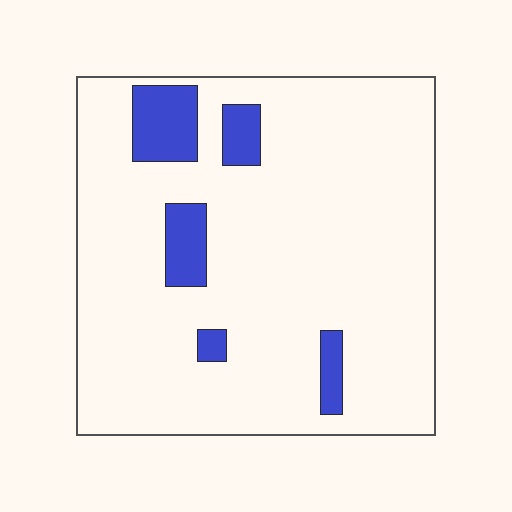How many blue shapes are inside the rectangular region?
5.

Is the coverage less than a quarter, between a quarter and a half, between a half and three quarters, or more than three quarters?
Less than a quarter.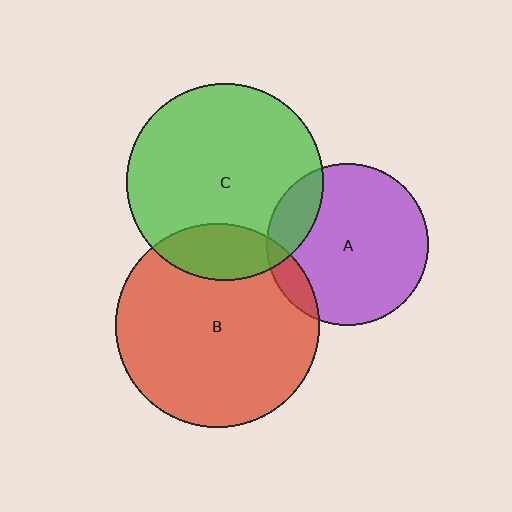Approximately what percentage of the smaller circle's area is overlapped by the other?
Approximately 15%.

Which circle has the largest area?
Circle B (red).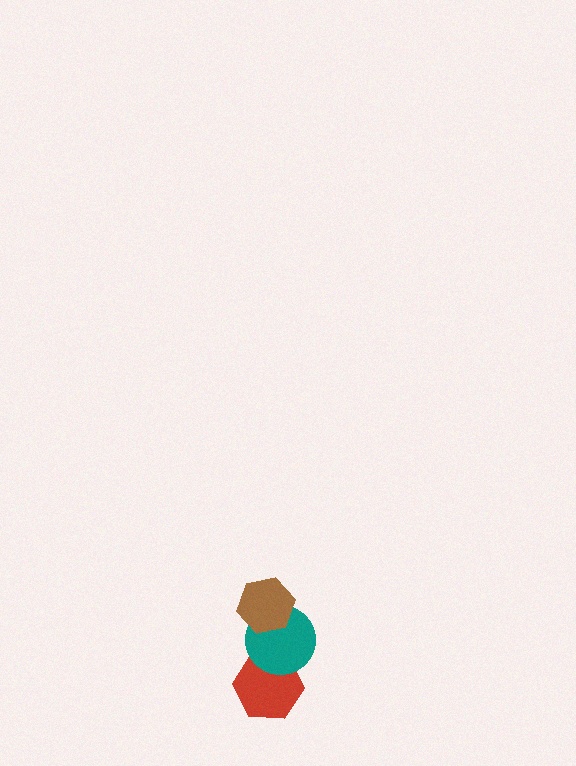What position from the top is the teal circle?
The teal circle is 2nd from the top.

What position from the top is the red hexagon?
The red hexagon is 3rd from the top.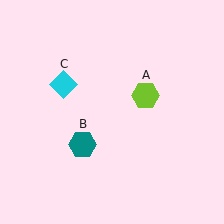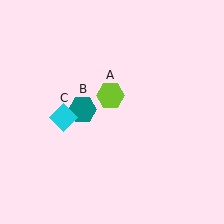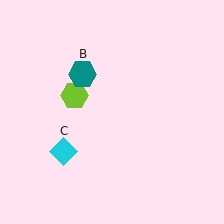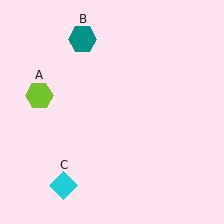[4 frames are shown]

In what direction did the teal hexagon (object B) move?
The teal hexagon (object B) moved up.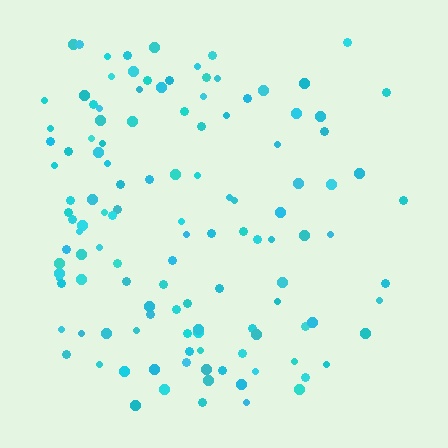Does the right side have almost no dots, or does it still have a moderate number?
Still a moderate number, just noticeably fewer than the left.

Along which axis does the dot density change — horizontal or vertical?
Horizontal.